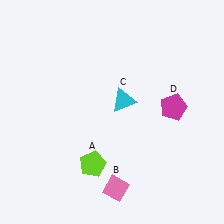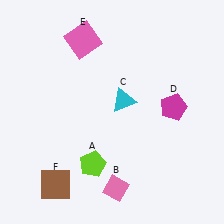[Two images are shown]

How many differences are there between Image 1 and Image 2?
There are 2 differences between the two images.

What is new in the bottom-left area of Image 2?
A brown square (F) was added in the bottom-left area of Image 2.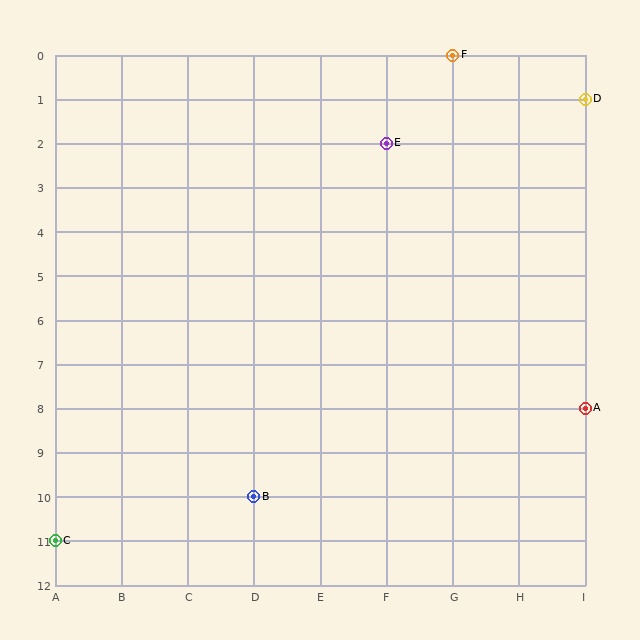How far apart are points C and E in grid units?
Points C and E are 5 columns and 9 rows apart (about 10.3 grid units diagonally).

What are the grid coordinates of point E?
Point E is at grid coordinates (F, 2).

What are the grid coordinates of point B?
Point B is at grid coordinates (D, 10).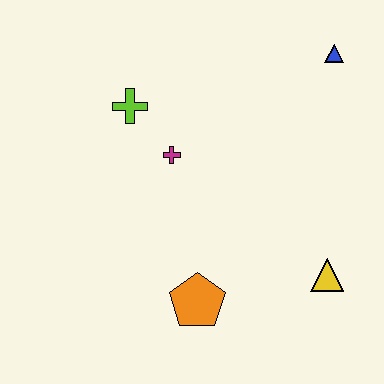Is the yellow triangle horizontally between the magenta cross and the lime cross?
No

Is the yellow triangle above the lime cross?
No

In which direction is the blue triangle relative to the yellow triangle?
The blue triangle is above the yellow triangle.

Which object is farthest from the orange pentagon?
The blue triangle is farthest from the orange pentagon.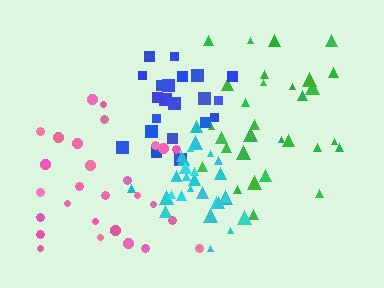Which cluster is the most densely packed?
Cyan.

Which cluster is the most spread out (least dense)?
Pink.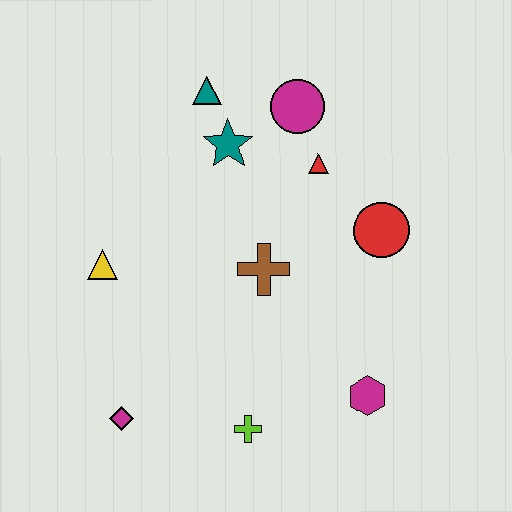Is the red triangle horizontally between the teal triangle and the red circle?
Yes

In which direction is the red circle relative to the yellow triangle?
The red circle is to the right of the yellow triangle.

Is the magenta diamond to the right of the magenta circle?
No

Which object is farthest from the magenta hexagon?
The teal triangle is farthest from the magenta hexagon.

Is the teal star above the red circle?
Yes